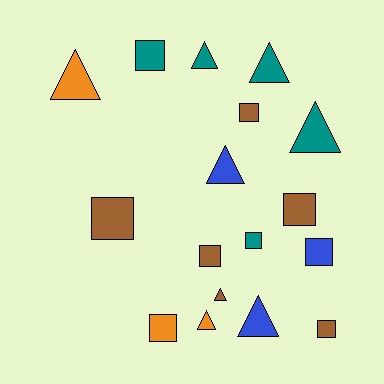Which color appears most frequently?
Brown, with 6 objects.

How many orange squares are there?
There is 1 orange square.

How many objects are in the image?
There are 17 objects.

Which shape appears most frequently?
Square, with 9 objects.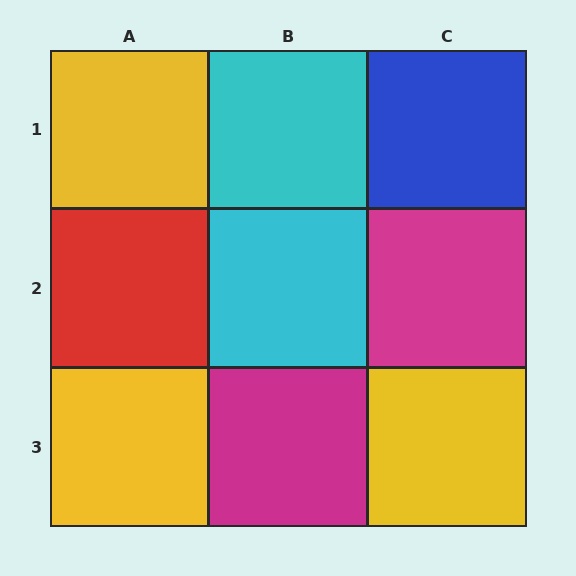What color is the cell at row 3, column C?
Yellow.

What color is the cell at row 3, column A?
Yellow.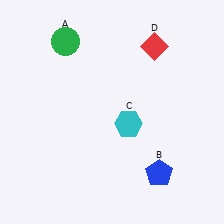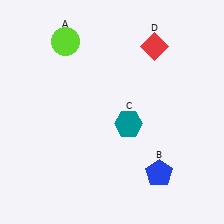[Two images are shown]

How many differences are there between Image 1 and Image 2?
There are 2 differences between the two images.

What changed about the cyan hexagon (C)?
In Image 1, C is cyan. In Image 2, it changed to teal.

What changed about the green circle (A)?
In Image 1, A is green. In Image 2, it changed to lime.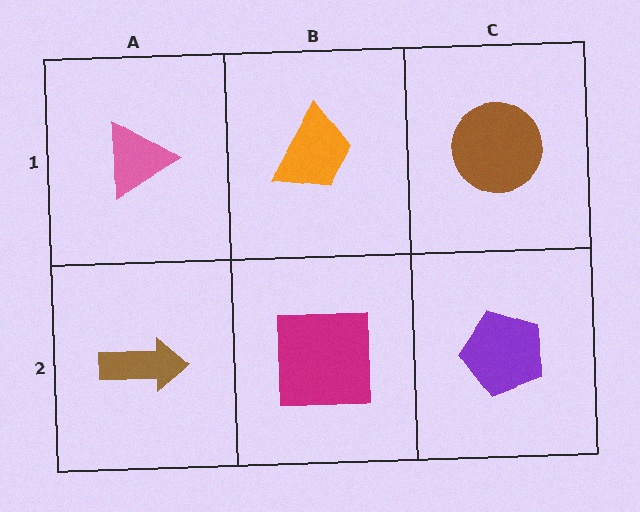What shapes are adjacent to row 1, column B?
A magenta square (row 2, column B), a pink triangle (row 1, column A), a brown circle (row 1, column C).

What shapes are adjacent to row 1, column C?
A purple pentagon (row 2, column C), an orange trapezoid (row 1, column B).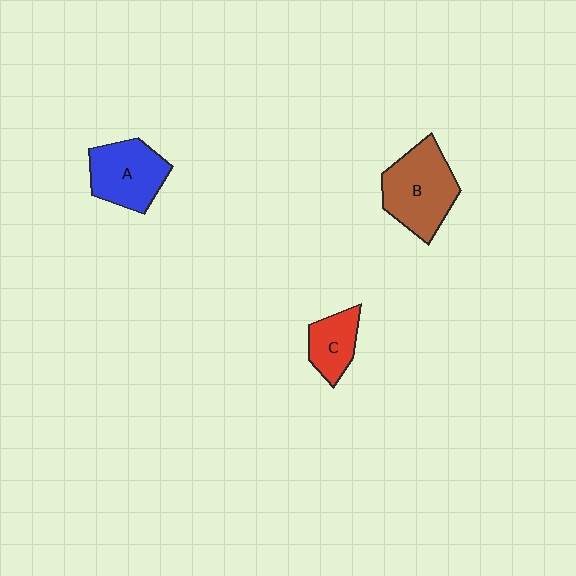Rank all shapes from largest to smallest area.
From largest to smallest: B (brown), A (blue), C (red).